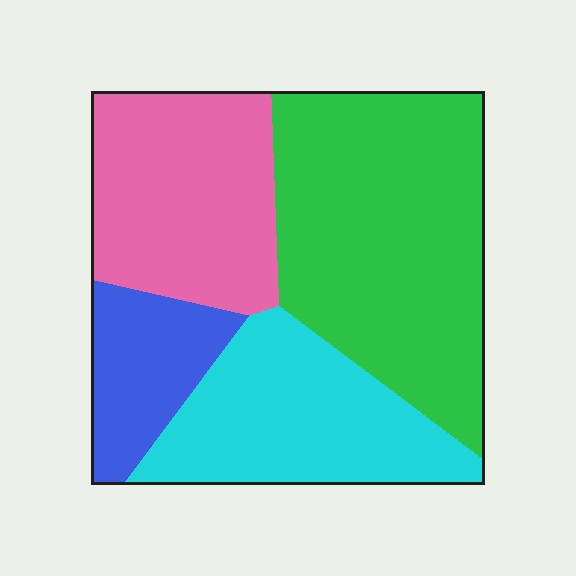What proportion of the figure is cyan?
Cyan takes up about one quarter (1/4) of the figure.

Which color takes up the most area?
Green, at roughly 40%.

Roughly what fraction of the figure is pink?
Pink takes up about one quarter (1/4) of the figure.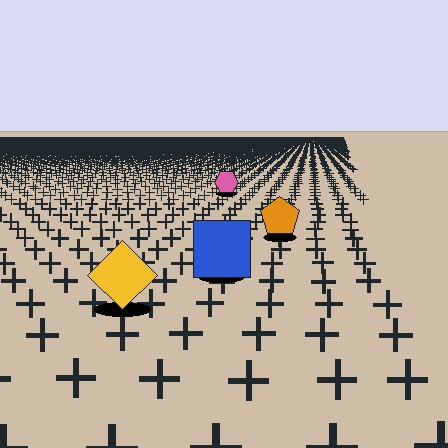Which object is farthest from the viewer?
The pink hexagon is farthest from the viewer. It appears smaller and the ground texture around it is denser.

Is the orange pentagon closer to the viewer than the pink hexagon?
Yes. The orange pentagon is closer — you can tell from the texture gradient: the ground texture is coarser near it.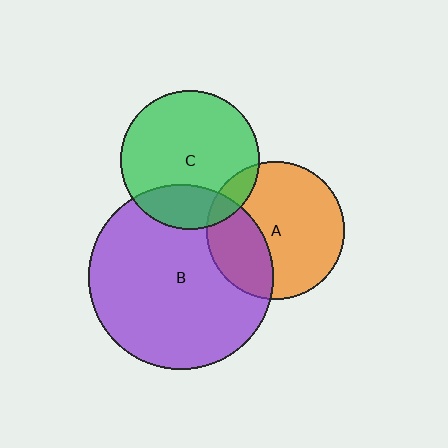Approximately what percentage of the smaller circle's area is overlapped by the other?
Approximately 10%.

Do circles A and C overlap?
Yes.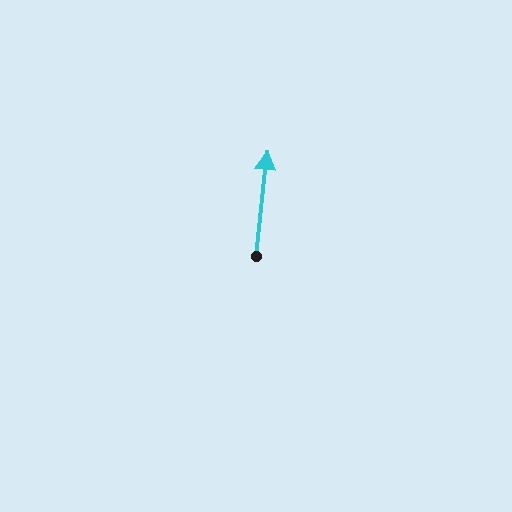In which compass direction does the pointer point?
North.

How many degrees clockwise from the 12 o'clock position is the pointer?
Approximately 6 degrees.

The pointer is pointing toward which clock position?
Roughly 12 o'clock.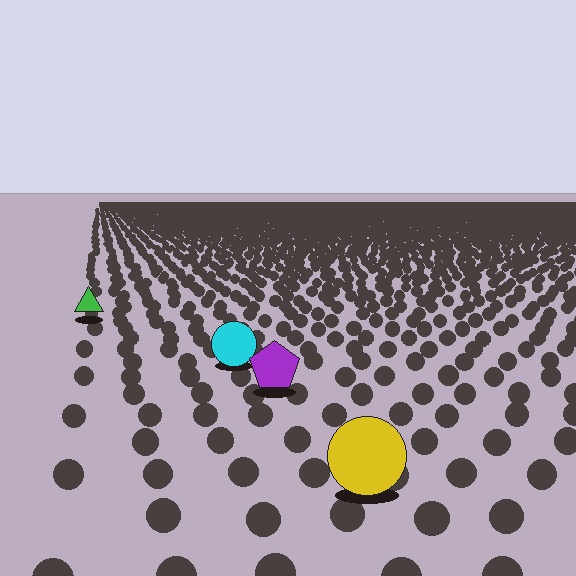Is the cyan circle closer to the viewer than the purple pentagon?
No. The purple pentagon is closer — you can tell from the texture gradient: the ground texture is coarser near it.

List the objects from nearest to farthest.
From nearest to farthest: the yellow circle, the purple pentagon, the cyan circle, the green triangle.